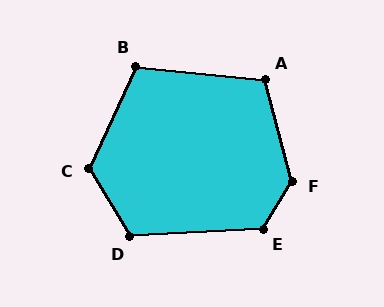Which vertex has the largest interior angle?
F, at approximately 134 degrees.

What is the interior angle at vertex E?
Approximately 124 degrees (obtuse).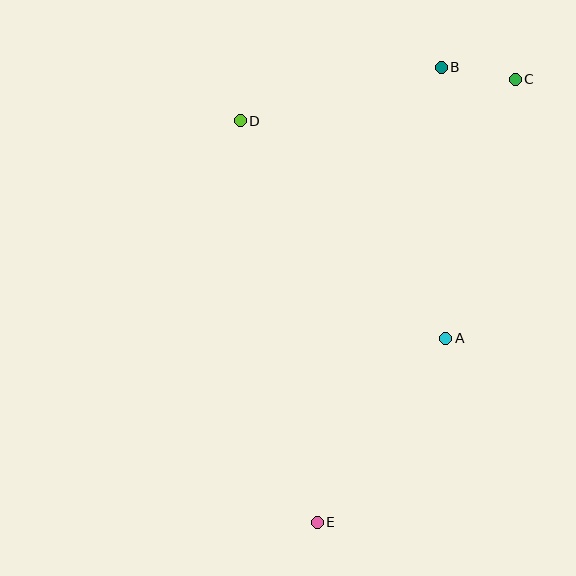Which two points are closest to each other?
Points B and C are closest to each other.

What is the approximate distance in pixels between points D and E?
The distance between D and E is approximately 409 pixels.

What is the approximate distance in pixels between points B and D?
The distance between B and D is approximately 208 pixels.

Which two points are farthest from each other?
Points C and E are farthest from each other.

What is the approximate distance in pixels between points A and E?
The distance between A and E is approximately 224 pixels.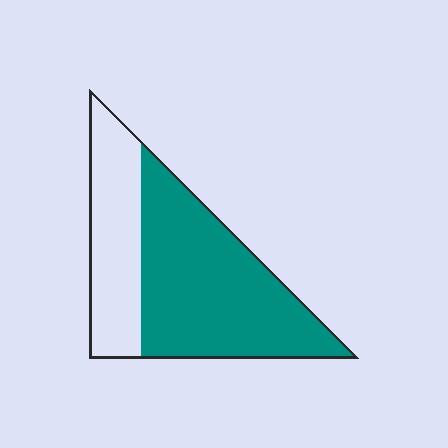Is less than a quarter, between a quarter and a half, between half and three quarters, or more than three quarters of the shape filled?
Between half and three quarters.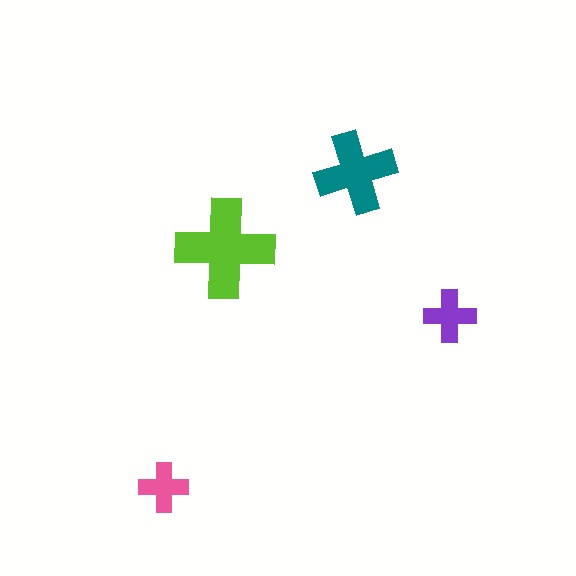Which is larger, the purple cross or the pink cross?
The purple one.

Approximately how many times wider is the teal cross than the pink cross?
About 1.5 times wider.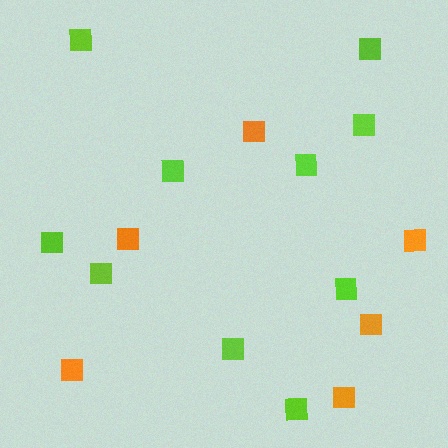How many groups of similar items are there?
There are 2 groups: one group of lime squares (10) and one group of orange squares (6).